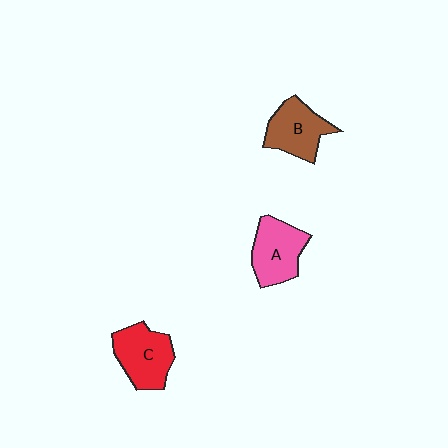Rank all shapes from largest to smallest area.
From largest to smallest: C (red), A (pink), B (brown).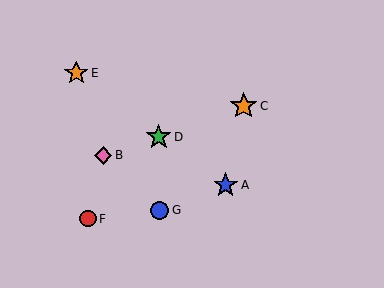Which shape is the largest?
The orange star (labeled C) is the largest.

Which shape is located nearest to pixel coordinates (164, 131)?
The green star (labeled D) at (159, 137) is nearest to that location.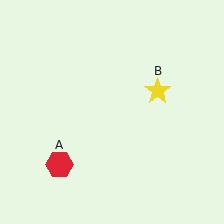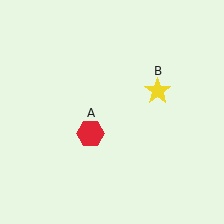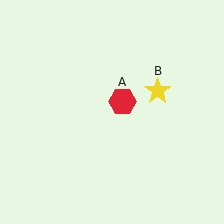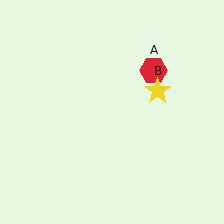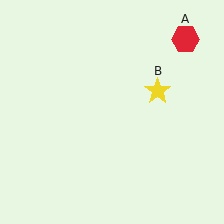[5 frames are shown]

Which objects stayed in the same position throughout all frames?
Yellow star (object B) remained stationary.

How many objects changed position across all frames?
1 object changed position: red hexagon (object A).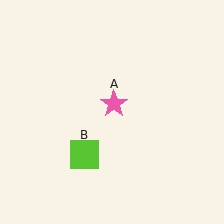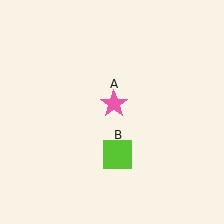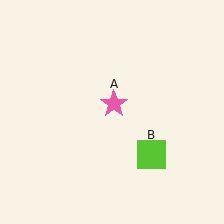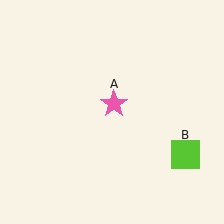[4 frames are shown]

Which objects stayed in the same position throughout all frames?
Pink star (object A) remained stationary.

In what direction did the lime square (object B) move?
The lime square (object B) moved right.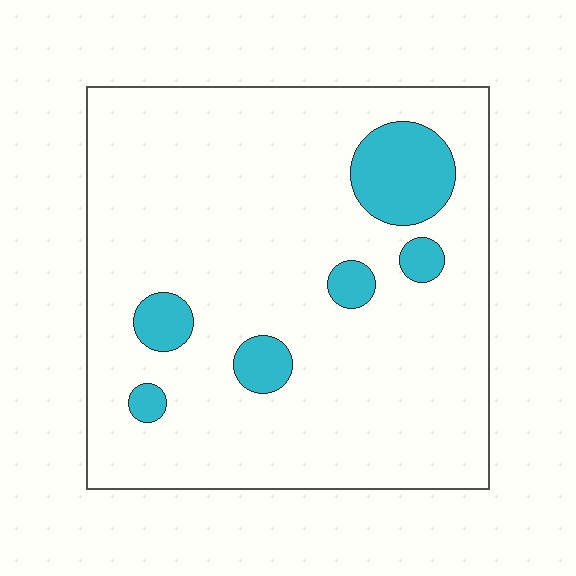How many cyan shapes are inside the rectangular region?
6.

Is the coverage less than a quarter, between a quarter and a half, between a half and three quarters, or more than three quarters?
Less than a quarter.